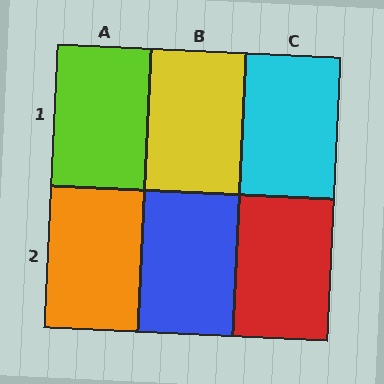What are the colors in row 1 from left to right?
Lime, yellow, cyan.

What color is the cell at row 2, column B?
Blue.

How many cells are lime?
1 cell is lime.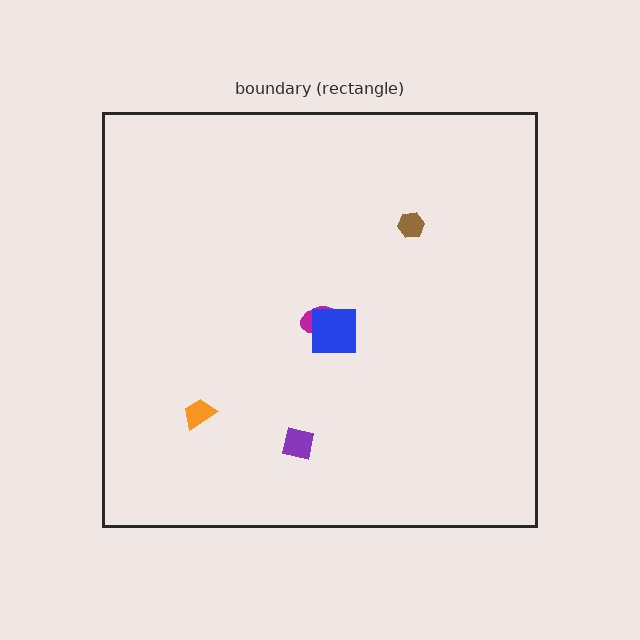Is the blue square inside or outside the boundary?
Inside.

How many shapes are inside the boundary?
5 inside, 0 outside.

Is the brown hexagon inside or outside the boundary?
Inside.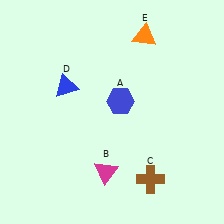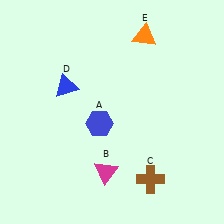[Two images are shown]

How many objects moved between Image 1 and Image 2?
1 object moved between the two images.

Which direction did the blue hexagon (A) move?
The blue hexagon (A) moved down.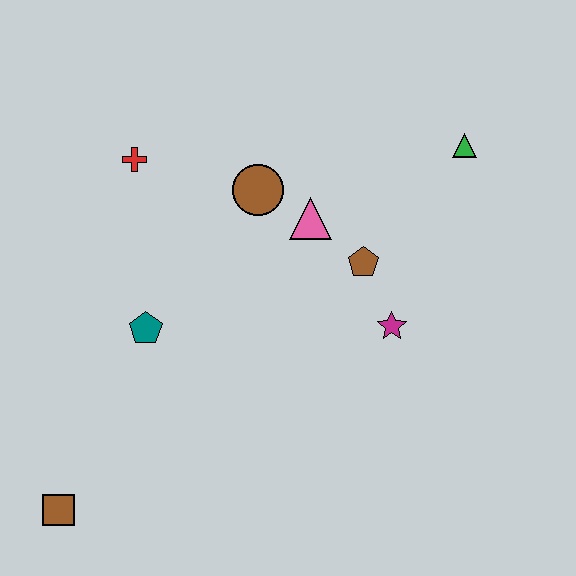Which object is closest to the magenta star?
The brown pentagon is closest to the magenta star.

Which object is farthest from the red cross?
The brown square is farthest from the red cross.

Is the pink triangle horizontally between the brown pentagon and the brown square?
Yes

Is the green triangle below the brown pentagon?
No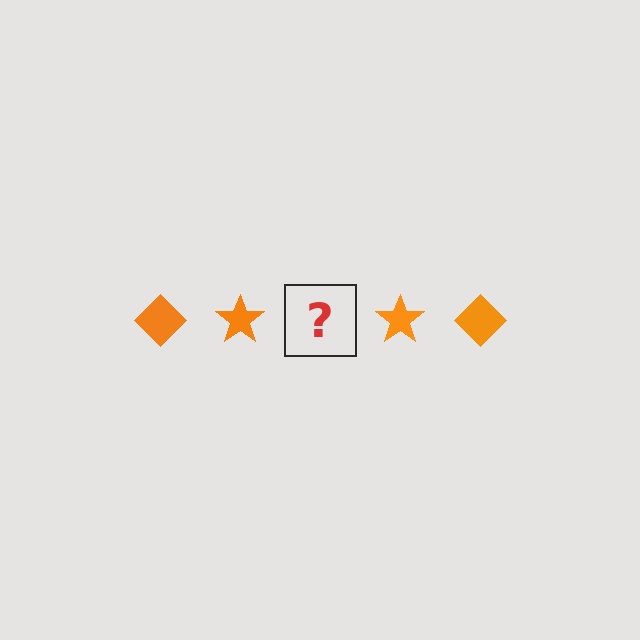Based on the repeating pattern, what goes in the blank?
The blank should be an orange diamond.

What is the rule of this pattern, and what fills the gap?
The rule is that the pattern cycles through diamond, star shapes in orange. The gap should be filled with an orange diamond.